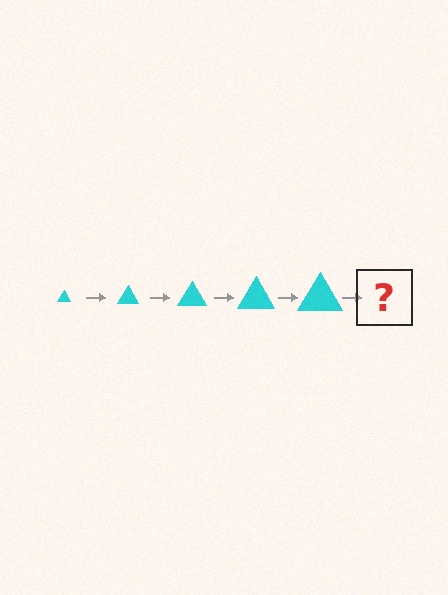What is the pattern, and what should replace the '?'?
The pattern is that the triangle gets progressively larger each step. The '?' should be a cyan triangle, larger than the previous one.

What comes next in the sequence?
The next element should be a cyan triangle, larger than the previous one.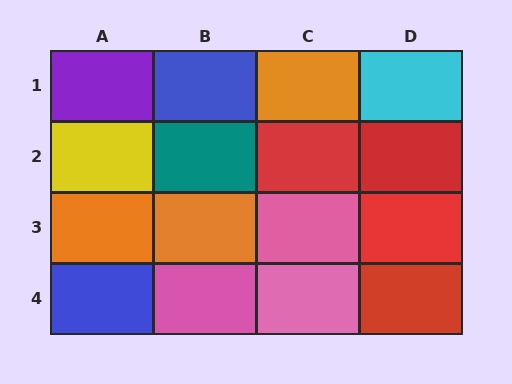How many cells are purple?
1 cell is purple.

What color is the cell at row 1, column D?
Cyan.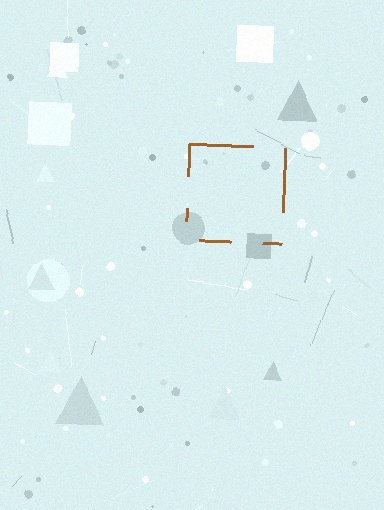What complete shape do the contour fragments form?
The contour fragments form a square.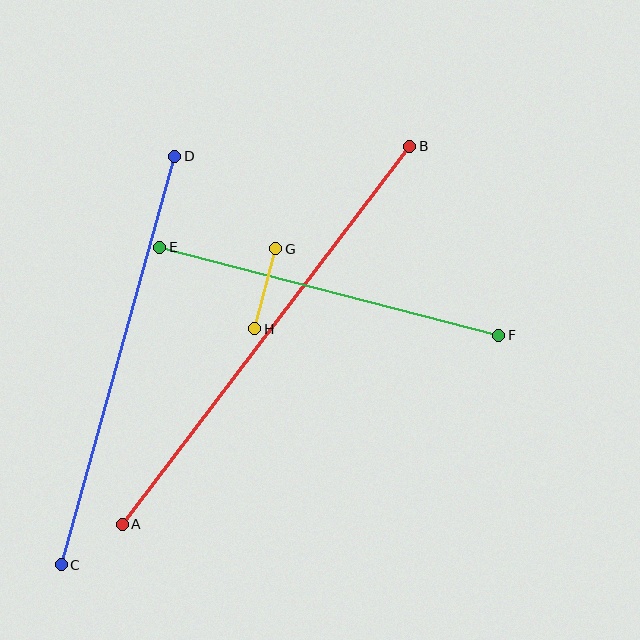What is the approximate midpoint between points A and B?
The midpoint is at approximately (266, 335) pixels.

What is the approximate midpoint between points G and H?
The midpoint is at approximately (265, 289) pixels.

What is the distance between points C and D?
The distance is approximately 424 pixels.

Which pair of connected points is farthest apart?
Points A and B are farthest apart.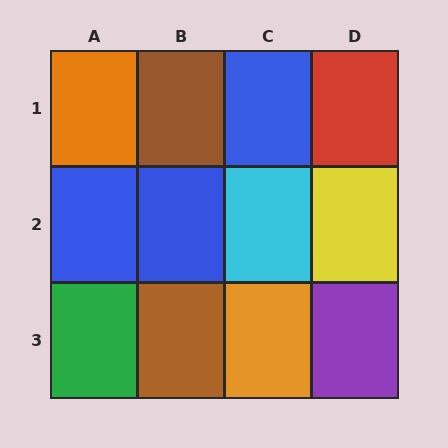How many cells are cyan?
1 cell is cyan.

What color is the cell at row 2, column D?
Yellow.